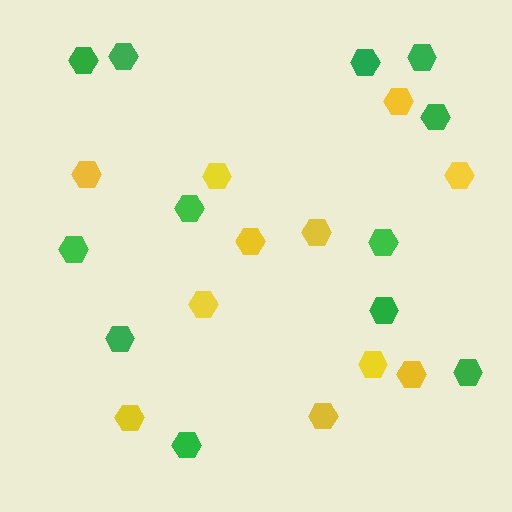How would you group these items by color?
There are 2 groups: one group of green hexagons (12) and one group of yellow hexagons (11).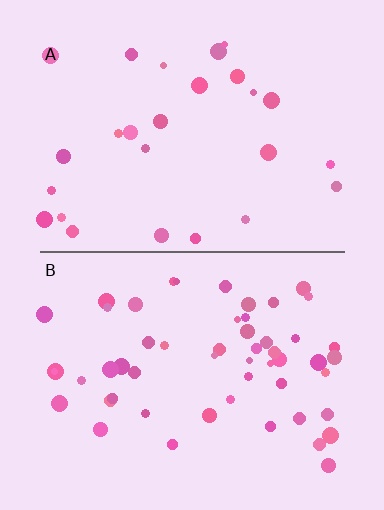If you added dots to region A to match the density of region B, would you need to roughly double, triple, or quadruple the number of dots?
Approximately double.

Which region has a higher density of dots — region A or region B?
B (the bottom).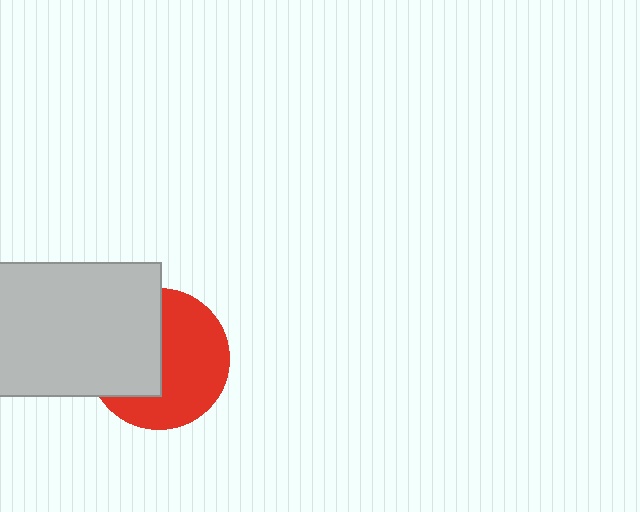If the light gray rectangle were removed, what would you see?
You would see the complete red circle.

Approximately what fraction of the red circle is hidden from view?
Roughly 43% of the red circle is hidden behind the light gray rectangle.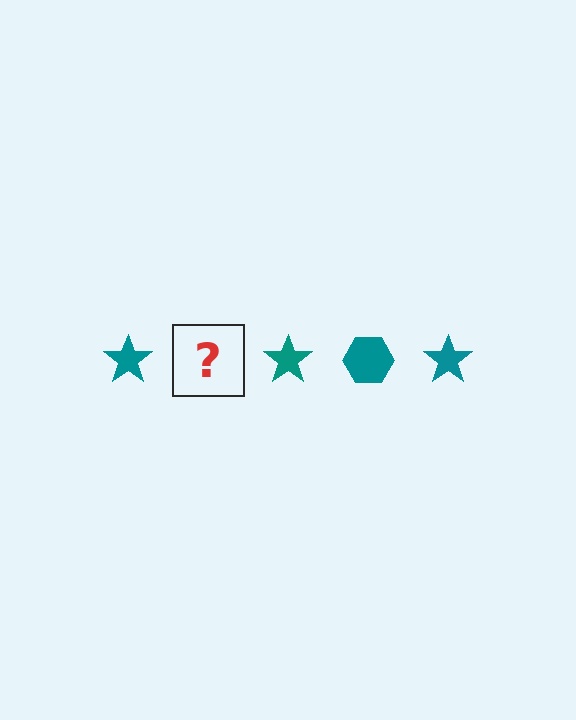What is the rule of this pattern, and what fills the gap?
The rule is that the pattern cycles through star, hexagon shapes in teal. The gap should be filled with a teal hexagon.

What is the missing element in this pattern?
The missing element is a teal hexagon.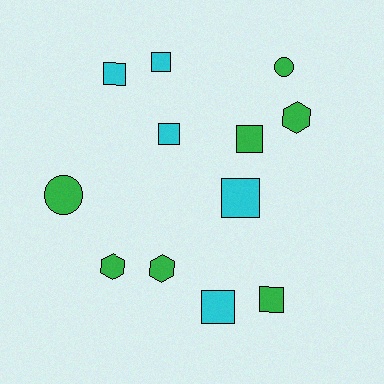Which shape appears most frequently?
Square, with 7 objects.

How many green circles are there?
There are 2 green circles.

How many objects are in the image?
There are 12 objects.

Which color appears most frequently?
Green, with 7 objects.